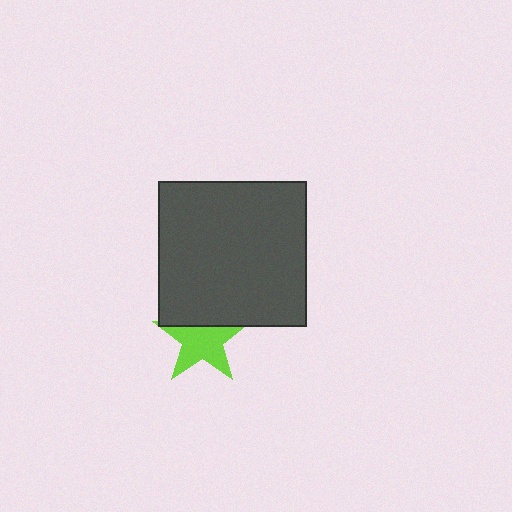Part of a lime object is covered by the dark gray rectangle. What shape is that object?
It is a star.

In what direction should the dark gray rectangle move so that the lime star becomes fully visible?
The dark gray rectangle should move up. That is the shortest direction to clear the overlap and leave the lime star fully visible.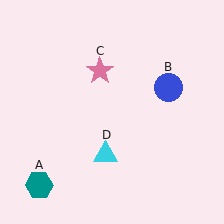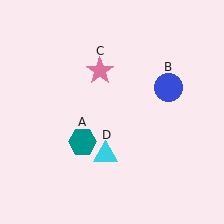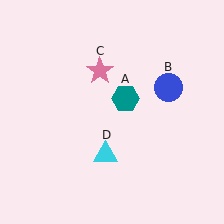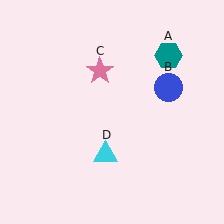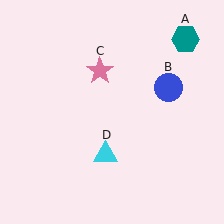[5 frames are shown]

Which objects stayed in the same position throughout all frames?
Blue circle (object B) and pink star (object C) and cyan triangle (object D) remained stationary.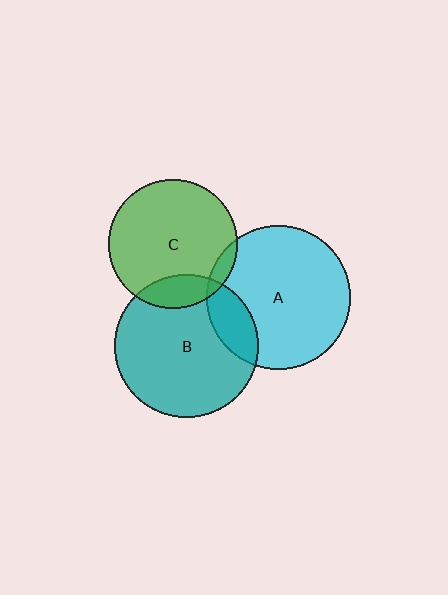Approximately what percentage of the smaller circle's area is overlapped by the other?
Approximately 5%.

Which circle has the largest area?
Circle A (cyan).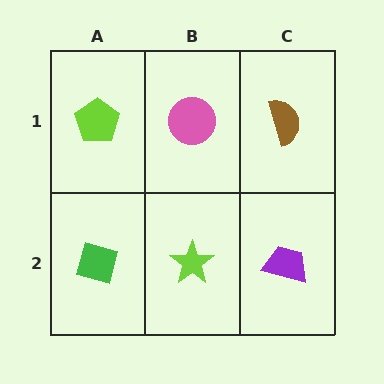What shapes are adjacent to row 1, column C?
A purple trapezoid (row 2, column C), a pink circle (row 1, column B).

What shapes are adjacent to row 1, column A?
A green diamond (row 2, column A), a pink circle (row 1, column B).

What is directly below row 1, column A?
A green diamond.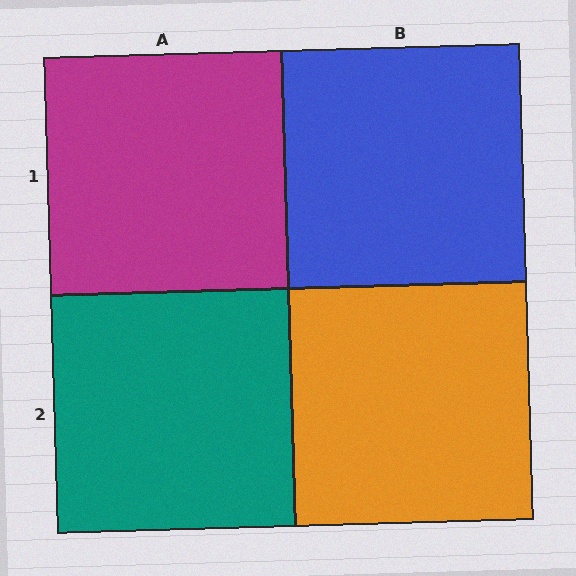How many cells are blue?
1 cell is blue.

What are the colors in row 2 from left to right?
Teal, orange.